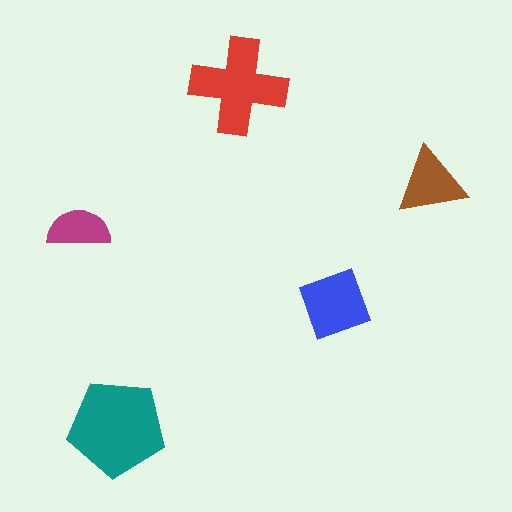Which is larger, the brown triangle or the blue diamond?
The blue diamond.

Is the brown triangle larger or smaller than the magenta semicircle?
Larger.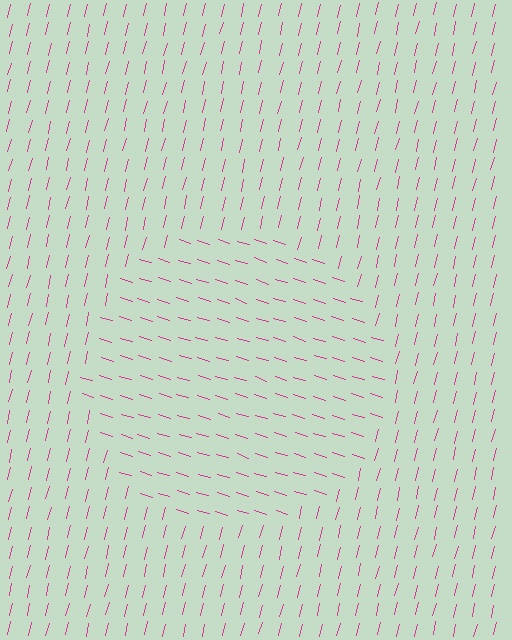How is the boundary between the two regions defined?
The boundary is defined purely by a change in line orientation (approximately 86 degrees difference). All lines are the same color and thickness.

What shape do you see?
I see a circle.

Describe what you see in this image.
The image is filled with small magenta line segments. A circle region in the image has lines oriented differently from the surrounding lines, creating a visible texture boundary.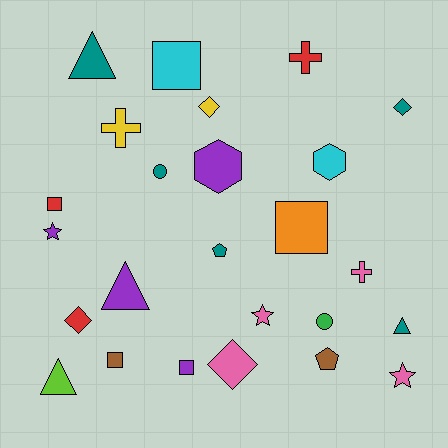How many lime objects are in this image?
There is 1 lime object.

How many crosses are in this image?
There are 3 crosses.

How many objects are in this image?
There are 25 objects.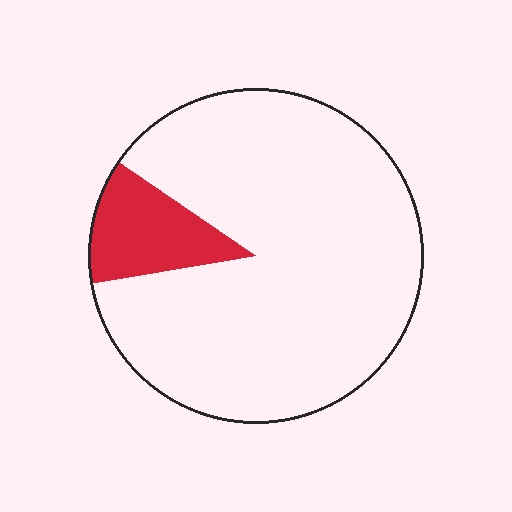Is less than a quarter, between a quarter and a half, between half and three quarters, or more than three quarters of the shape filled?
Less than a quarter.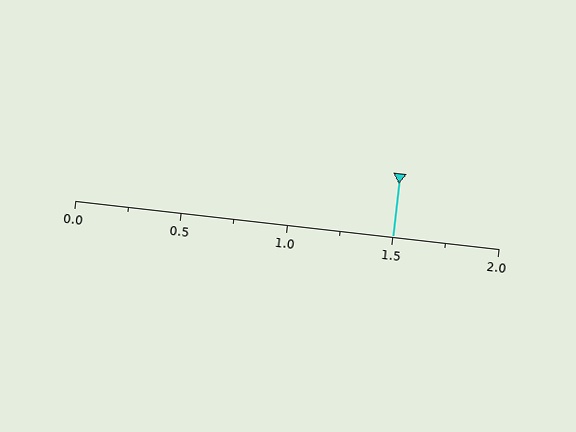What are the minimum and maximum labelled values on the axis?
The axis runs from 0.0 to 2.0.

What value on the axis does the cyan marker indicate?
The marker indicates approximately 1.5.